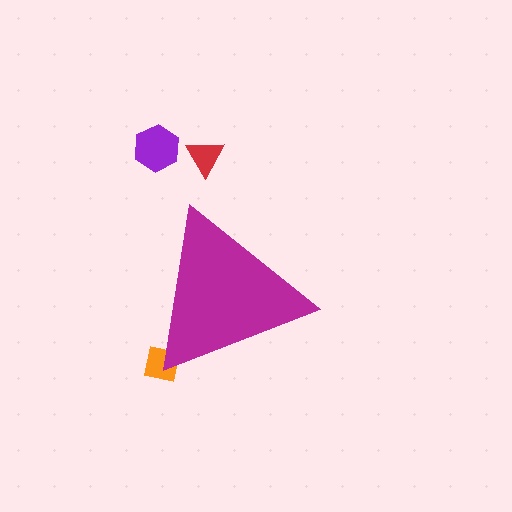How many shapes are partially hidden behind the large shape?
1 shape is partially hidden.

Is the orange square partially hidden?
Yes, the orange square is partially hidden behind the magenta triangle.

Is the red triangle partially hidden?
No, the red triangle is fully visible.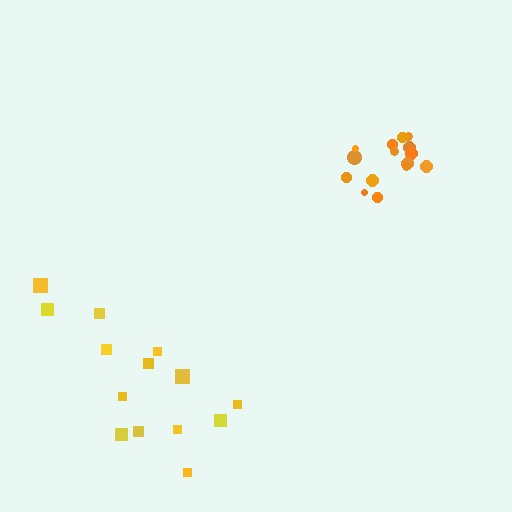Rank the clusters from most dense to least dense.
orange, yellow.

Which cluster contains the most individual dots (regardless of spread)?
Orange (15).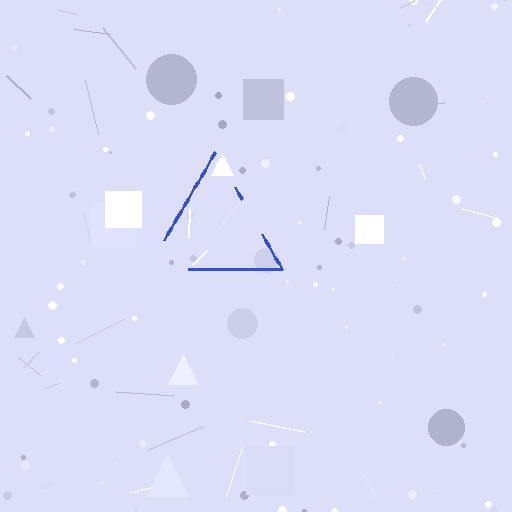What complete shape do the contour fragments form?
The contour fragments form a triangle.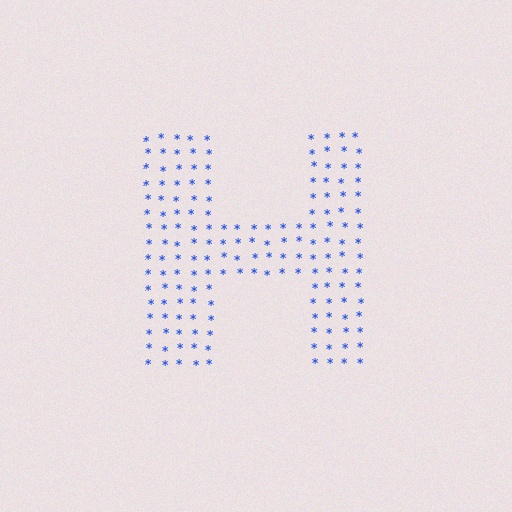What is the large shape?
The large shape is the letter H.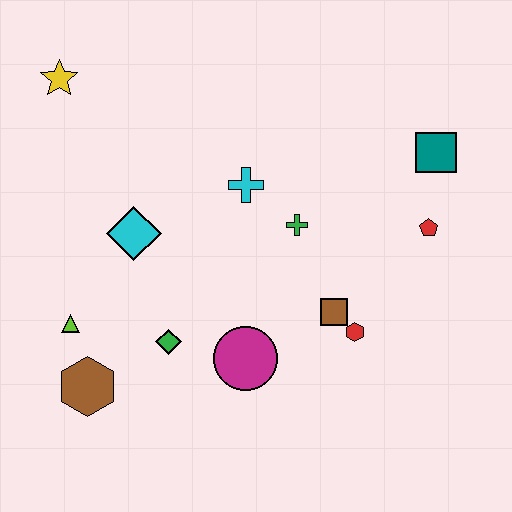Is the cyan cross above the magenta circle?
Yes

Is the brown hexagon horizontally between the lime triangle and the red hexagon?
Yes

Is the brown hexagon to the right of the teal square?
No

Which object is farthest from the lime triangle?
The teal square is farthest from the lime triangle.